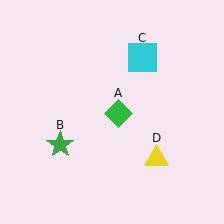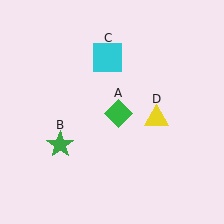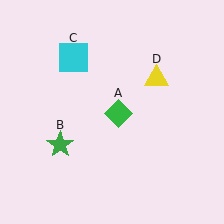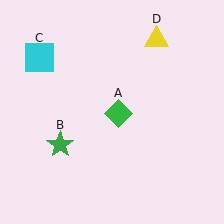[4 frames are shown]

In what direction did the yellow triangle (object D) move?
The yellow triangle (object D) moved up.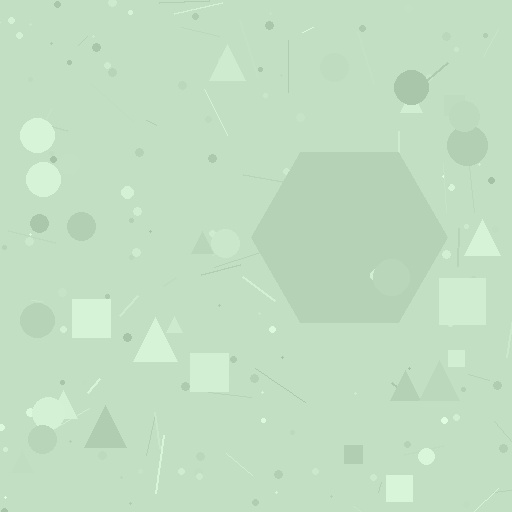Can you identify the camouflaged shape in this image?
The camouflaged shape is a hexagon.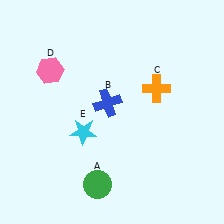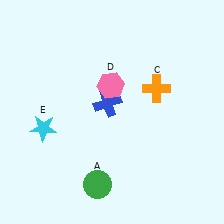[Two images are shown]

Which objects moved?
The objects that moved are: the pink hexagon (D), the cyan star (E).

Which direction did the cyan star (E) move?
The cyan star (E) moved left.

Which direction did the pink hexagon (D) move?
The pink hexagon (D) moved right.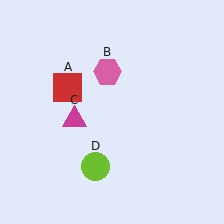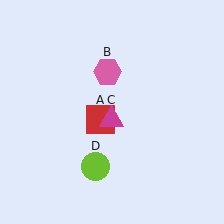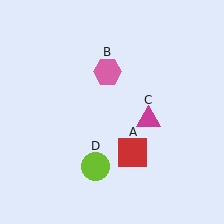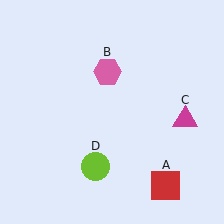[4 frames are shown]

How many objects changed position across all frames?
2 objects changed position: red square (object A), magenta triangle (object C).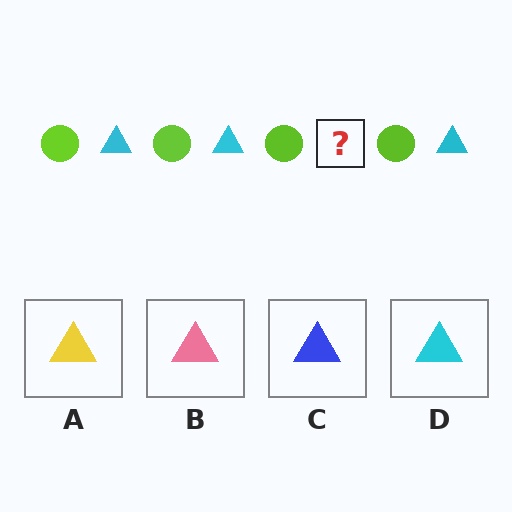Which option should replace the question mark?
Option D.